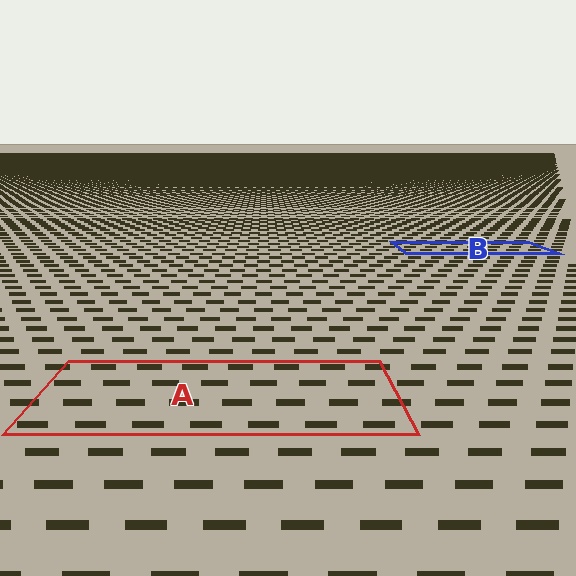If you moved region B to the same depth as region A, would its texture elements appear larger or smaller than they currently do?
They would appear larger. At a closer depth, the same texture elements are projected at a bigger on-screen size.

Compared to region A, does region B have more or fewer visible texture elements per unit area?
Region B has more texture elements per unit area — they are packed more densely because it is farther away.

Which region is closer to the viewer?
Region A is closer. The texture elements there are larger and more spread out.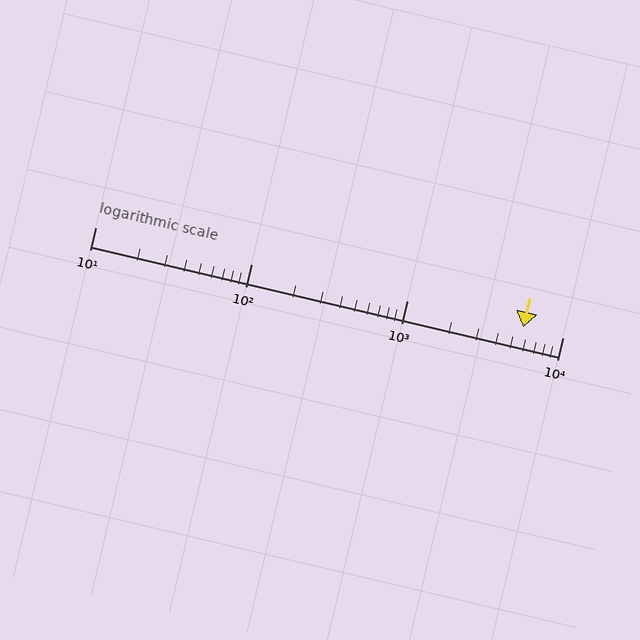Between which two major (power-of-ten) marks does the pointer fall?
The pointer is between 1000 and 10000.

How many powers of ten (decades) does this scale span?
The scale spans 3 decades, from 10 to 10000.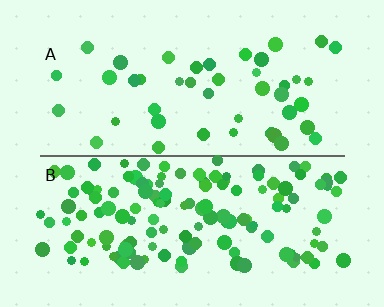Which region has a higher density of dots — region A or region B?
B (the bottom).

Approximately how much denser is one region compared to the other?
Approximately 3.1× — region B over region A.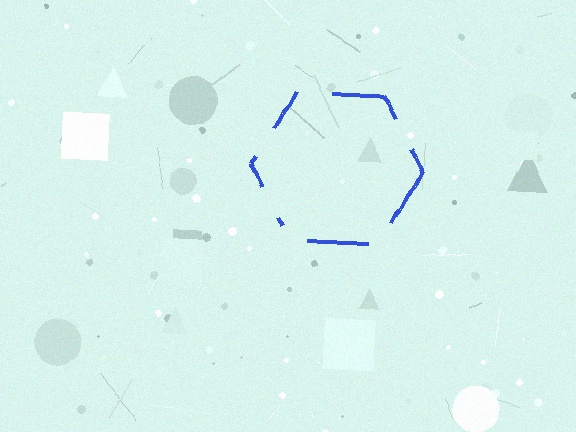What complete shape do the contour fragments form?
The contour fragments form a hexagon.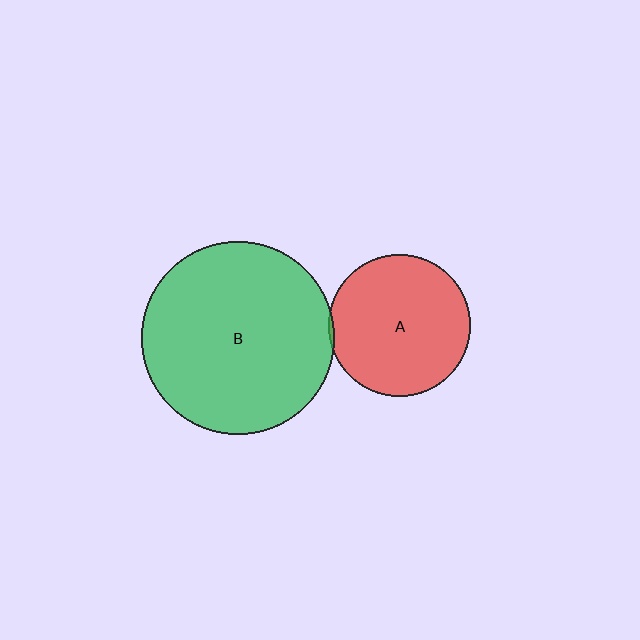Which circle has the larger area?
Circle B (green).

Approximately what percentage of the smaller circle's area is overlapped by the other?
Approximately 5%.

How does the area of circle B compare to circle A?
Approximately 1.8 times.